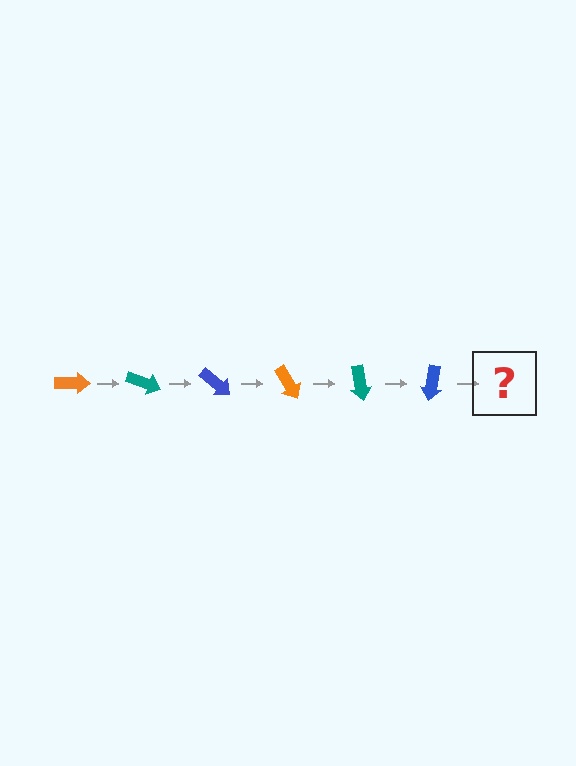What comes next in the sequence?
The next element should be an orange arrow, rotated 120 degrees from the start.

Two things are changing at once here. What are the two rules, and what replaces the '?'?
The two rules are that it rotates 20 degrees each step and the color cycles through orange, teal, and blue. The '?' should be an orange arrow, rotated 120 degrees from the start.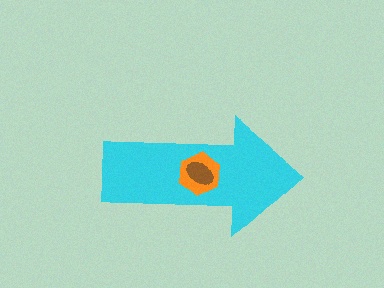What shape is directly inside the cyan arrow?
The orange hexagon.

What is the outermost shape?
The cyan arrow.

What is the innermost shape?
The brown ellipse.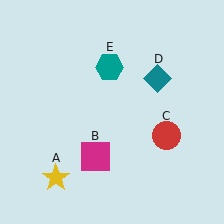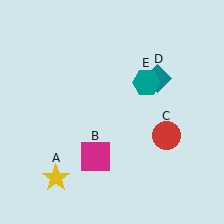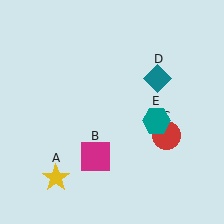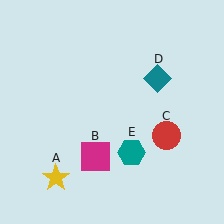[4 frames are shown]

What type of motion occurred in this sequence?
The teal hexagon (object E) rotated clockwise around the center of the scene.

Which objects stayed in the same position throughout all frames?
Yellow star (object A) and magenta square (object B) and red circle (object C) and teal diamond (object D) remained stationary.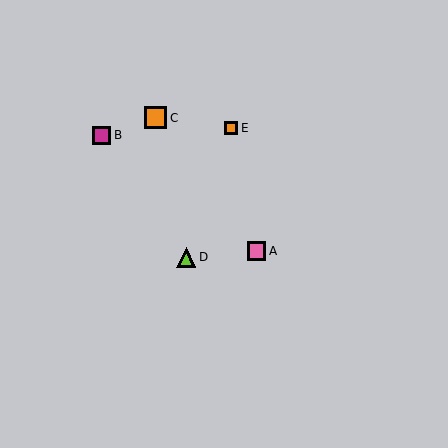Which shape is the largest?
The orange square (labeled C) is the largest.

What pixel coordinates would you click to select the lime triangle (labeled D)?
Click at (186, 257) to select the lime triangle D.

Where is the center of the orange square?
The center of the orange square is at (156, 118).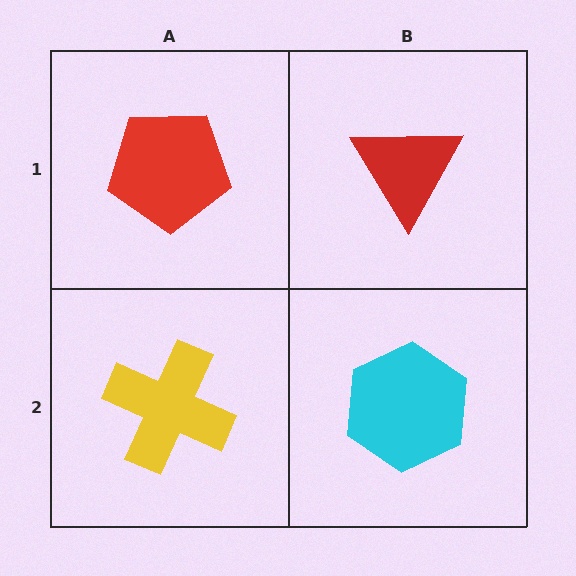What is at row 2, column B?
A cyan hexagon.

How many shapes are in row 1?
2 shapes.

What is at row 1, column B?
A red triangle.